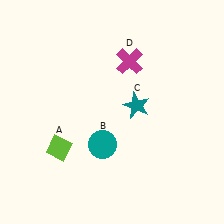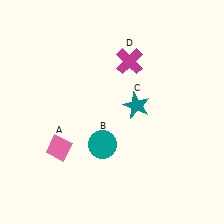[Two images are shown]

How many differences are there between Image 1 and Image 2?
There is 1 difference between the two images.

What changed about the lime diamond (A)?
In Image 1, A is lime. In Image 2, it changed to pink.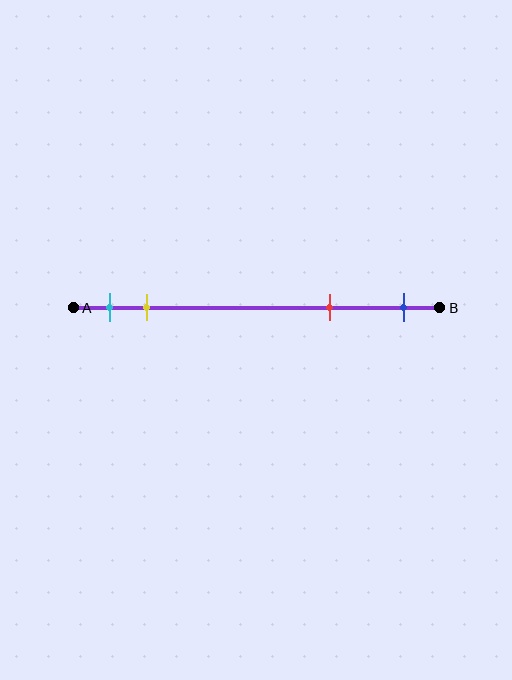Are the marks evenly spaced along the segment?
No, the marks are not evenly spaced.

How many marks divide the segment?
There are 4 marks dividing the segment.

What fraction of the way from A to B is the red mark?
The red mark is approximately 70% (0.7) of the way from A to B.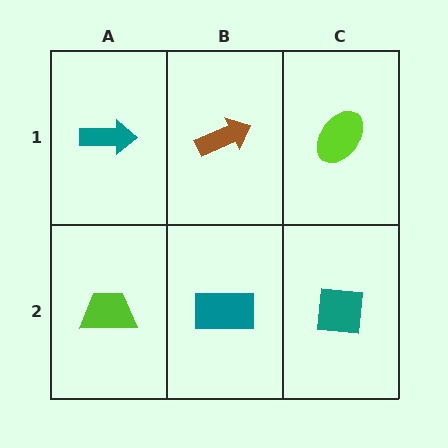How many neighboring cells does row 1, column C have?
2.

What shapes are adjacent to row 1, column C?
A teal square (row 2, column C), a brown arrow (row 1, column B).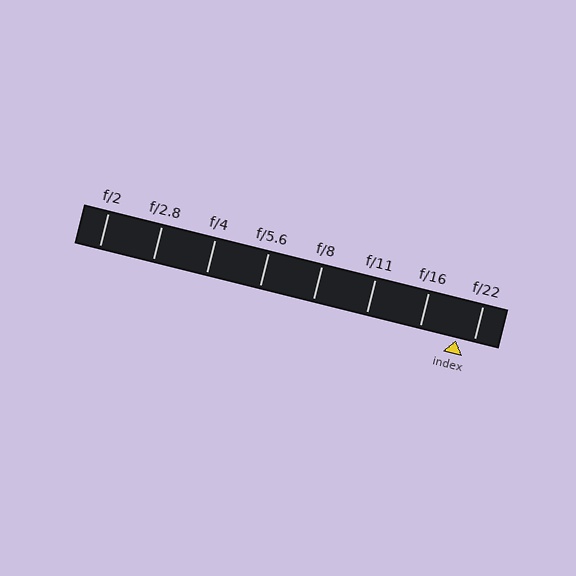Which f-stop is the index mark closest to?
The index mark is closest to f/22.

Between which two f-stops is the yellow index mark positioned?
The index mark is between f/16 and f/22.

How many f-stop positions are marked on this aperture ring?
There are 8 f-stop positions marked.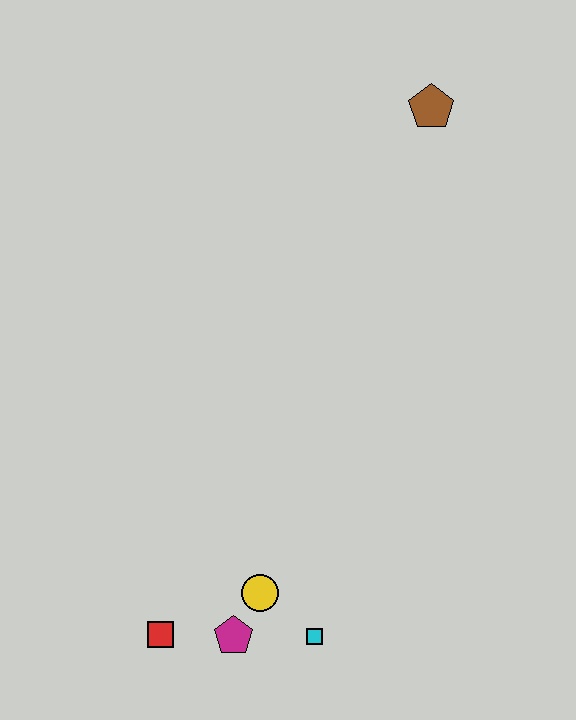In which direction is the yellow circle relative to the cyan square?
The yellow circle is to the left of the cyan square.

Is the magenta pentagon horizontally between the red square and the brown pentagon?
Yes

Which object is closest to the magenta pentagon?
The yellow circle is closest to the magenta pentagon.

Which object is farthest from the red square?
The brown pentagon is farthest from the red square.